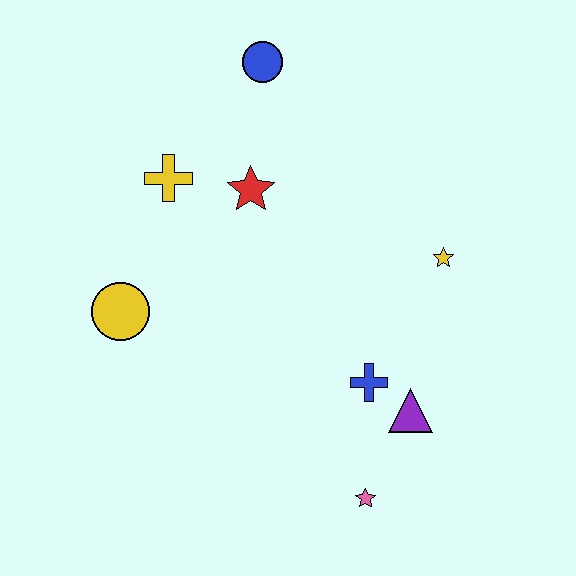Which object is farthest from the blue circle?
The pink star is farthest from the blue circle.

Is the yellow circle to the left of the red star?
Yes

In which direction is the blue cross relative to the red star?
The blue cross is below the red star.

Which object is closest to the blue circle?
The red star is closest to the blue circle.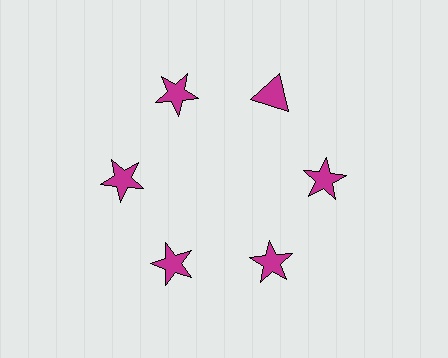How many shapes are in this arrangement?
There are 6 shapes arranged in a ring pattern.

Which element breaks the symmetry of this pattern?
The magenta triangle at roughly the 1 o'clock position breaks the symmetry. All other shapes are magenta stars.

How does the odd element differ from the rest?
It has a different shape: triangle instead of star.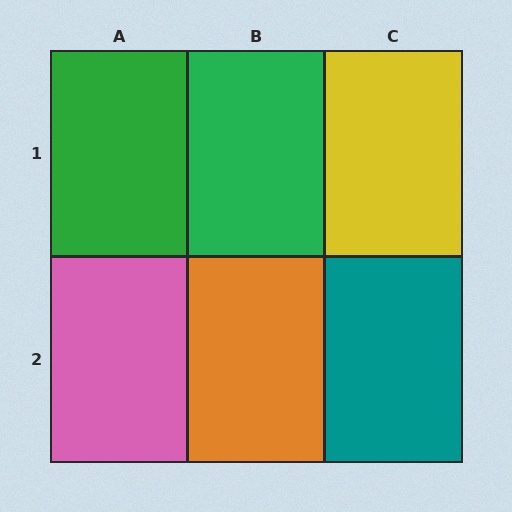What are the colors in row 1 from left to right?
Green, green, yellow.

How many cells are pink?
1 cell is pink.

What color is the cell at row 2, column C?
Teal.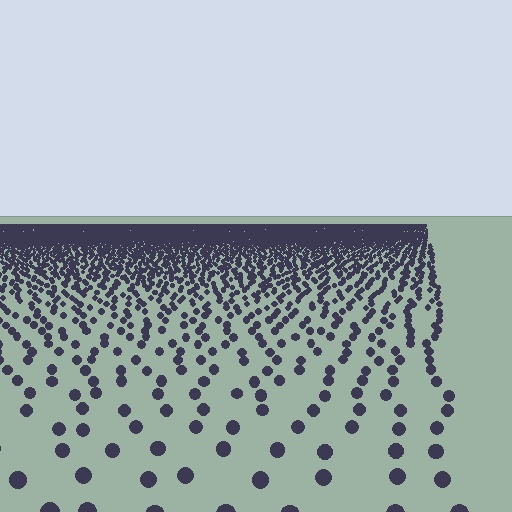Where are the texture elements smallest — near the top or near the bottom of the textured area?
Near the top.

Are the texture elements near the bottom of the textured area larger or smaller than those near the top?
Larger. Near the bottom, elements are closer to the viewer and appear at a bigger on-screen size.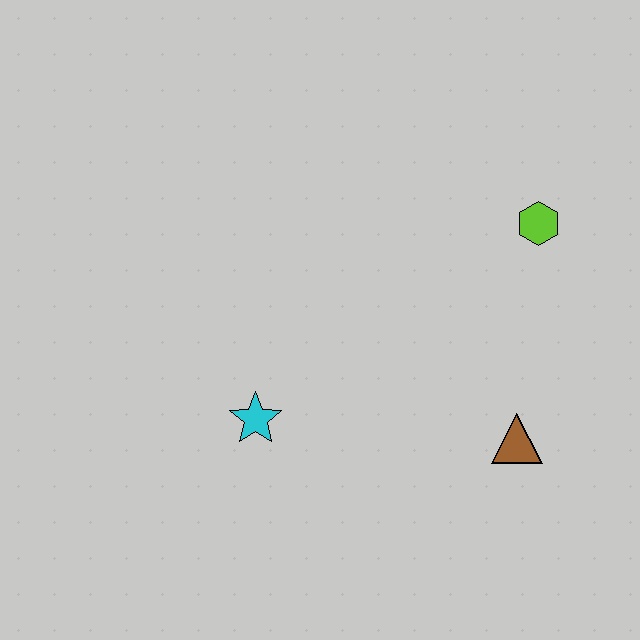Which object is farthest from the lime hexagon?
The cyan star is farthest from the lime hexagon.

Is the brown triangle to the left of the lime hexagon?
Yes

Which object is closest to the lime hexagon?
The brown triangle is closest to the lime hexagon.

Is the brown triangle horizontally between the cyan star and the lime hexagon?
Yes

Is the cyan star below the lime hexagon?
Yes